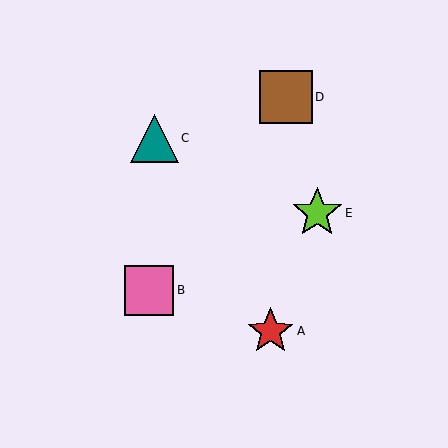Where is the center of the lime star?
The center of the lime star is at (317, 213).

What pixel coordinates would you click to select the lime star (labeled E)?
Click at (317, 213) to select the lime star E.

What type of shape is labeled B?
Shape B is a pink square.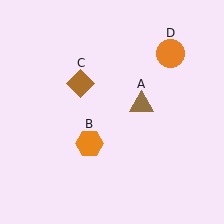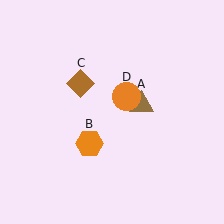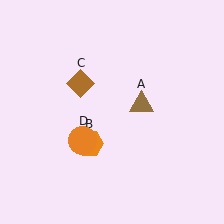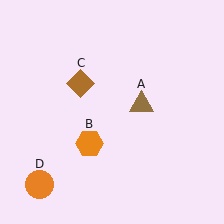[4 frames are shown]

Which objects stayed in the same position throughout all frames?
Brown triangle (object A) and orange hexagon (object B) and brown diamond (object C) remained stationary.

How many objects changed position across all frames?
1 object changed position: orange circle (object D).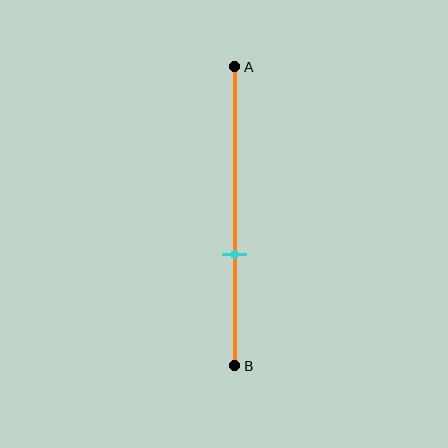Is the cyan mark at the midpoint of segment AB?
No, the mark is at about 65% from A, not at the 50% midpoint.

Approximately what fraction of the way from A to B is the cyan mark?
The cyan mark is approximately 65% of the way from A to B.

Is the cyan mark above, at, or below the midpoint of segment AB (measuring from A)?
The cyan mark is below the midpoint of segment AB.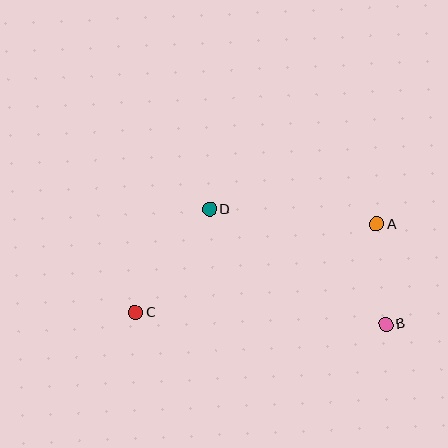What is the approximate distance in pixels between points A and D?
The distance between A and D is approximately 168 pixels.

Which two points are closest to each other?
Points A and B are closest to each other.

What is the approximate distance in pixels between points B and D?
The distance between B and D is approximately 210 pixels.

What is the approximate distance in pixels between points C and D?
The distance between C and D is approximately 127 pixels.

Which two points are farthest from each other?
Points A and C are farthest from each other.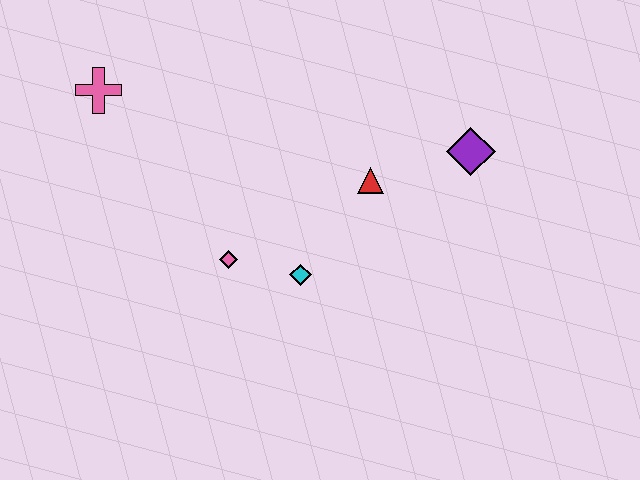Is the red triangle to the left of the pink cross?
No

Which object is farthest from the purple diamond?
The pink cross is farthest from the purple diamond.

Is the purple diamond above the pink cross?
No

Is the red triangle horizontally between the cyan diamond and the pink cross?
No